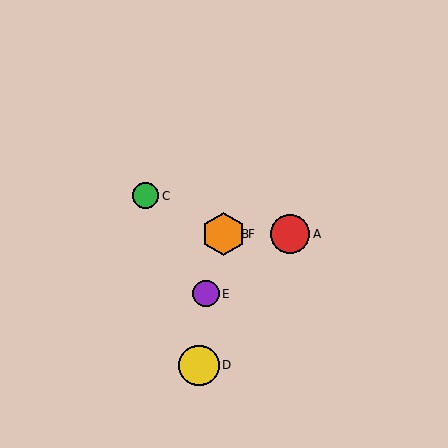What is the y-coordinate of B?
Object B is at y≈234.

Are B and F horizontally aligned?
Yes, both are at y≈234.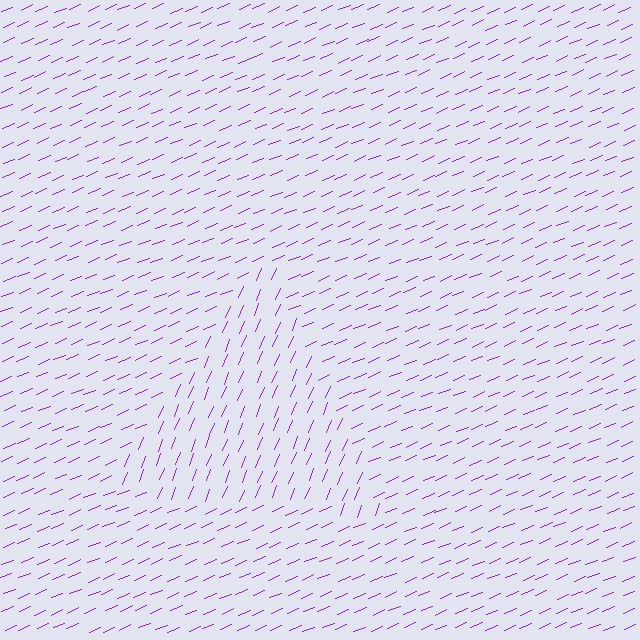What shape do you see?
I see a triangle.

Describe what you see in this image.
The image is filled with small purple line segments. A triangle region in the image has lines oriented differently from the surrounding lines, creating a visible texture boundary.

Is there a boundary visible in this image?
Yes, there is a texture boundary formed by a change in line orientation.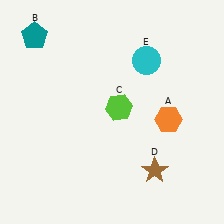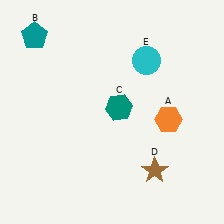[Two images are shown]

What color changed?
The hexagon (C) changed from lime in Image 1 to teal in Image 2.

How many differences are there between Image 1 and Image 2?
There is 1 difference between the two images.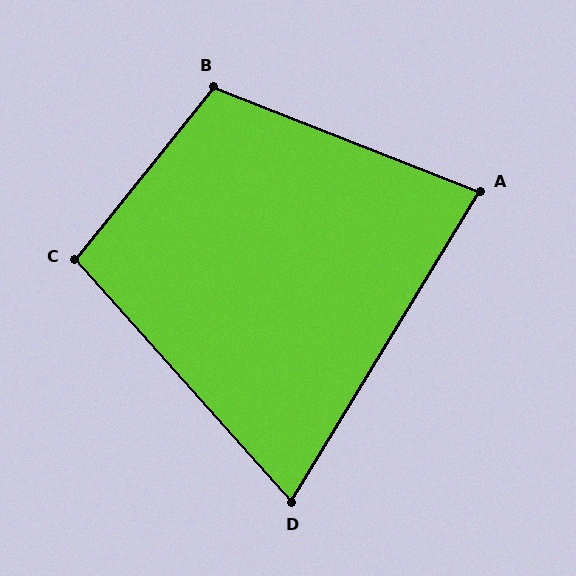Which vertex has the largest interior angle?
B, at approximately 107 degrees.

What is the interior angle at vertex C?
Approximately 100 degrees (obtuse).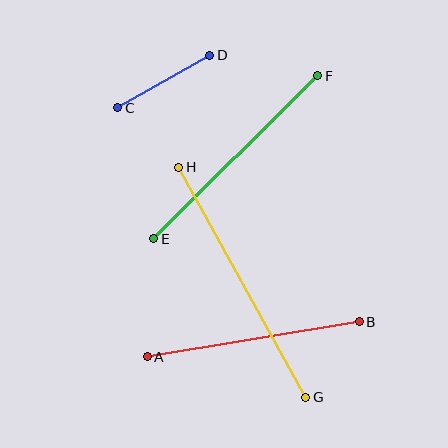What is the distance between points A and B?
The distance is approximately 215 pixels.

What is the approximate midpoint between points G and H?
The midpoint is at approximately (242, 282) pixels.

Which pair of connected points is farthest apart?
Points G and H are farthest apart.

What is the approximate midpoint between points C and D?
The midpoint is at approximately (164, 82) pixels.